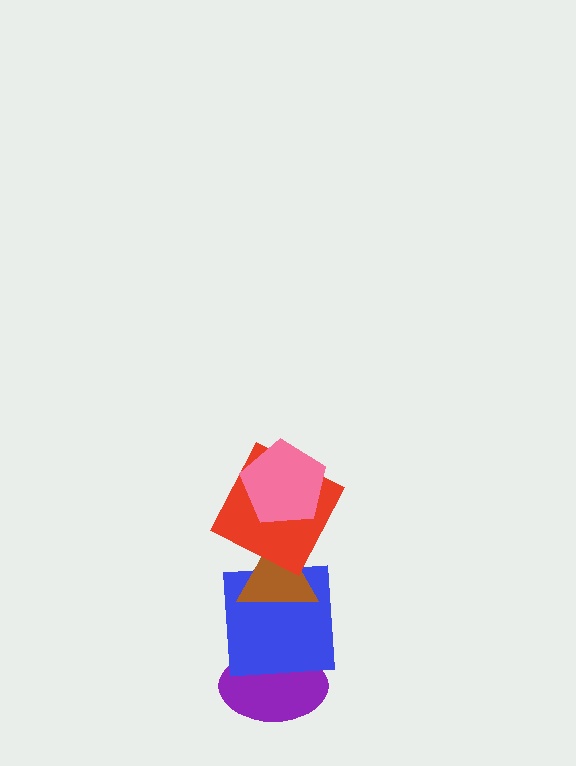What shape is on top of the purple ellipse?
The blue square is on top of the purple ellipse.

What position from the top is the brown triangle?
The brown triangle is 3rd from the top.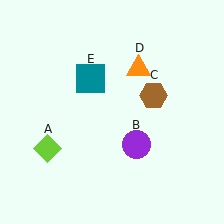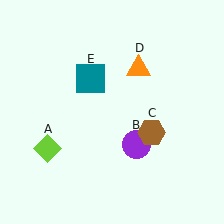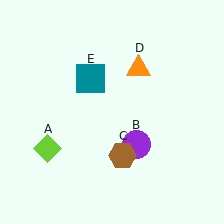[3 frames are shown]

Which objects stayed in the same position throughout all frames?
Lime diamond (object A) and purple circle (object B) and orange triangle (object D) and teal square (object E) remained stationary.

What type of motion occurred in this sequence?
The brown hexagon (object C) rotated clockwise around the center of the scene.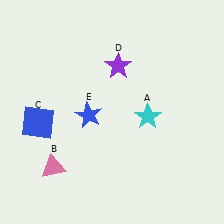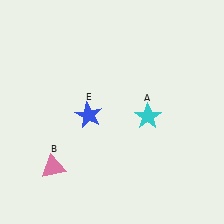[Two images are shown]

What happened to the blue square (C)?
The blue square (C) was removed in Image 2. It was in the bottom-left area of Image 1.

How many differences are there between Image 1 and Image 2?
There are 2 differences between the two images.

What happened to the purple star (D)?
The purple star (D) was removed in Image 2. It was in the top-right area of Image 1.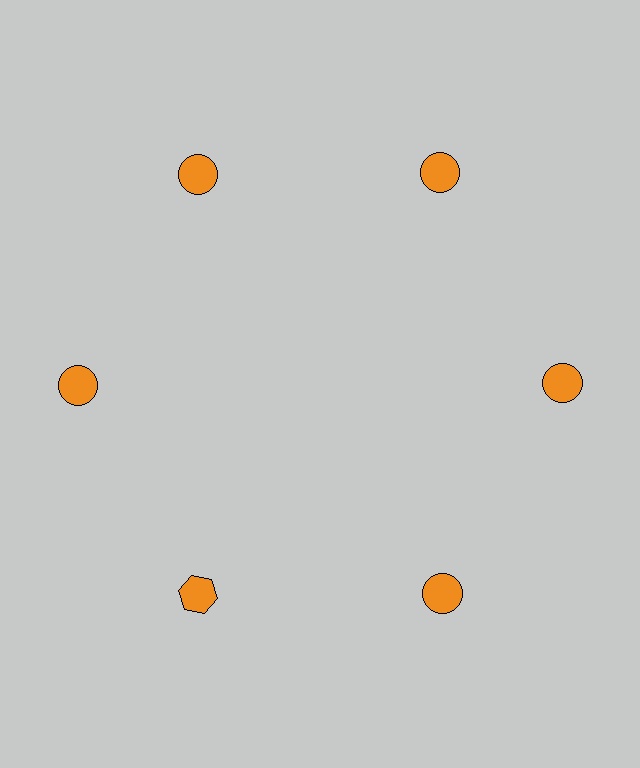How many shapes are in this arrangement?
There are 6 shapes arranged in a ring pattern.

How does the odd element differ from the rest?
It has a different shape: hexagon instead of circle.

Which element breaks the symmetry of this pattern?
The orange hexagon at roughly the 7 o'clock position breaks the symmetry. All other shapes are orange circles.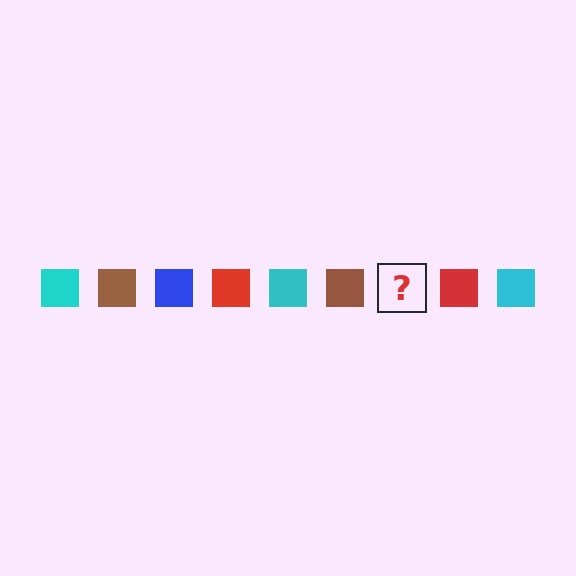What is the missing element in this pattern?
The missing element is a blue square.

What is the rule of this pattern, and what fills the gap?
The rule is that the pattern cycles through cyan, brown, blue, red squares. The gap should be filled with a blue square.